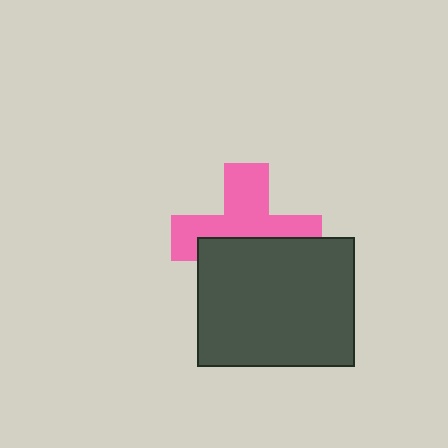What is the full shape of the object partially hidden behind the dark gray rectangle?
The partially hidden object is a pink cross.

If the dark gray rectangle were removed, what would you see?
You would see the complete pink cross.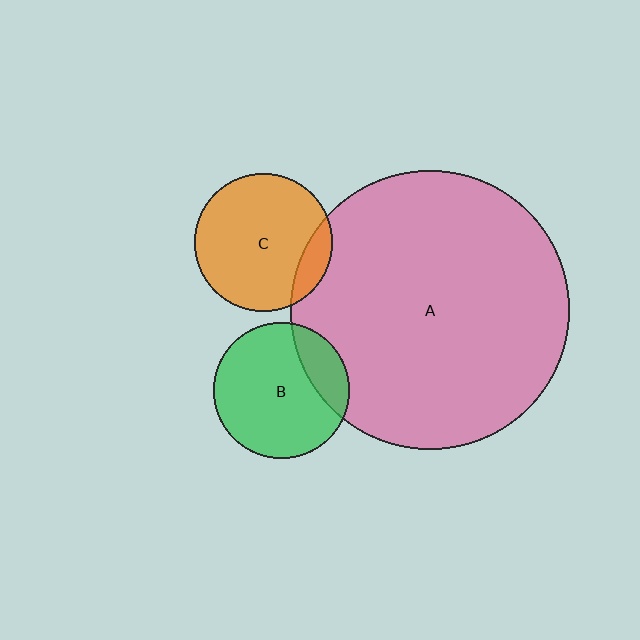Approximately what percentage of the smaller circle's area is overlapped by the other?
Approximately 20%.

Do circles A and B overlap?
Yes.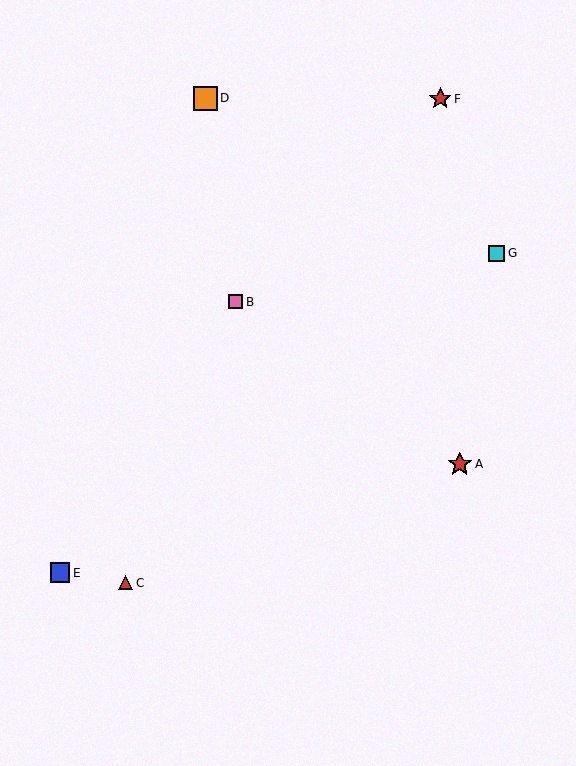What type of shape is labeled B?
Shape B is a pink square.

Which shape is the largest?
The orange square (labeled D) is the largest.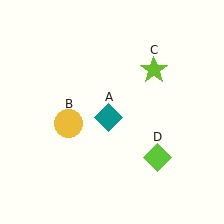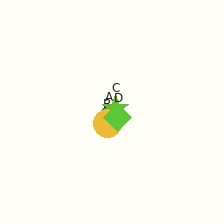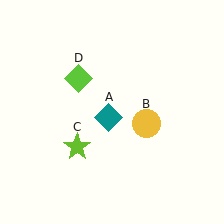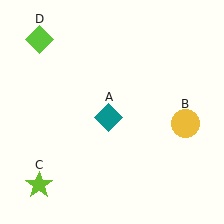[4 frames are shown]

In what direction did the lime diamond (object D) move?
The lime diamond (object D) moved up and to the left.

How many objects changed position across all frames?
3 objects changed position: yellow circle (object B), lime star (object C), lime diamond (object D).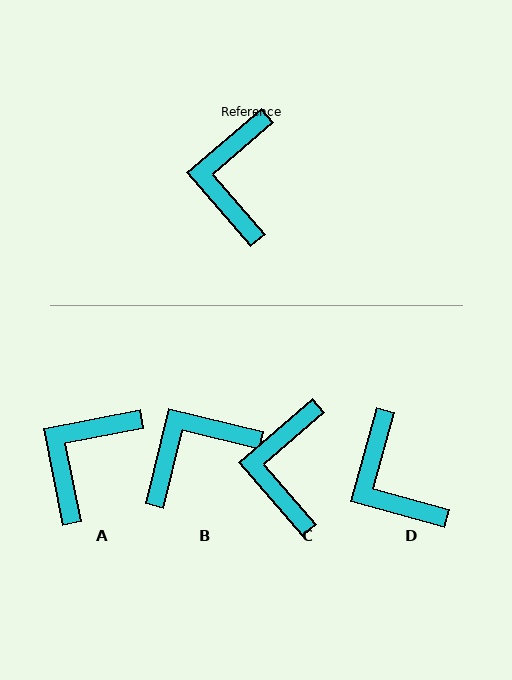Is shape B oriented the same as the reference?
No, it is off by about 55 degrees.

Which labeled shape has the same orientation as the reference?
C.